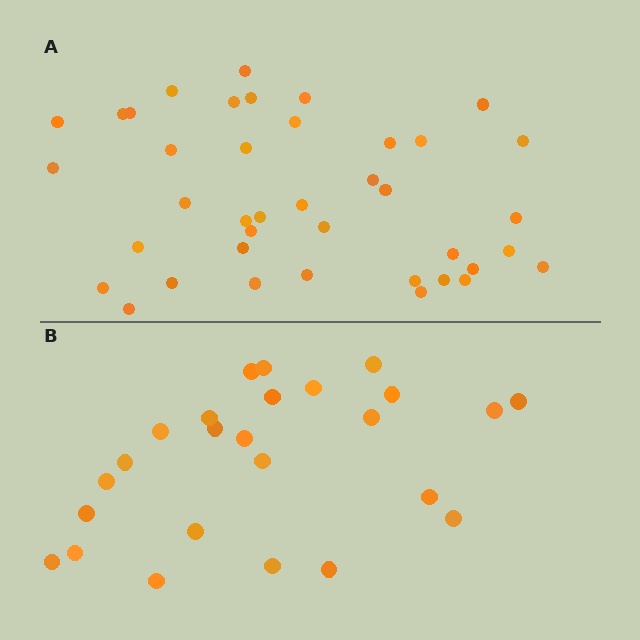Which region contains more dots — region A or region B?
Region A (the top region) has more dots.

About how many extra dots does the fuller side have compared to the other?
Region A has approximately 15 more dots than region B.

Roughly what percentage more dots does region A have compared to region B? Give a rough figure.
About 60% more.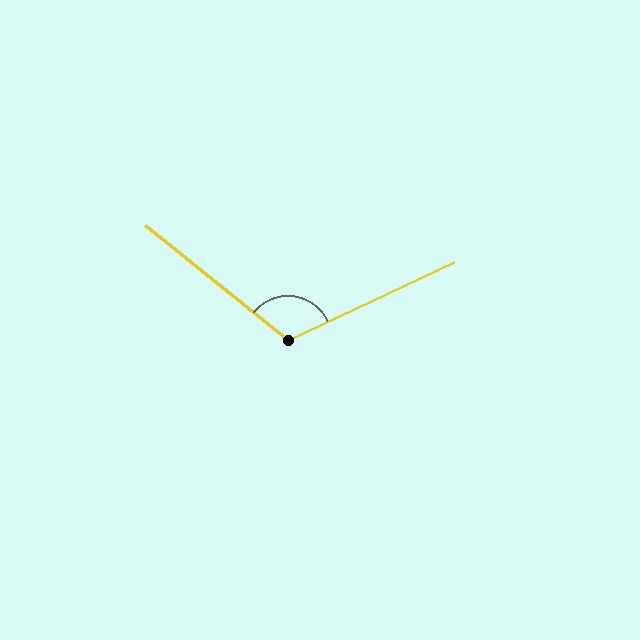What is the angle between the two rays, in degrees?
Approximately 116 degrees.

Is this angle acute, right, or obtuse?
It is obtuse.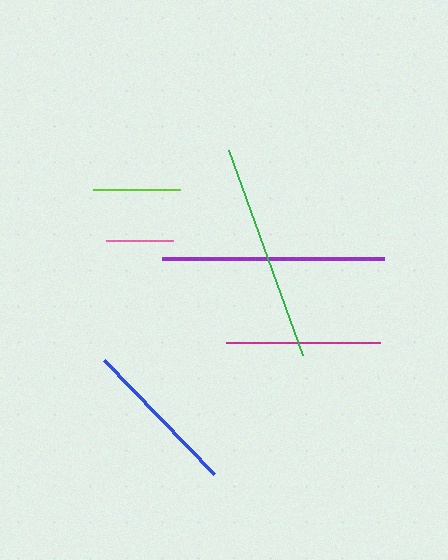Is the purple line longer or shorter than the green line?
The purple line is longer than the green line.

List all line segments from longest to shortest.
From longest to shortest: purple, green, blue, magenta, lime, pink.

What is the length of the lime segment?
The lime segment is approximately 87 pixels long.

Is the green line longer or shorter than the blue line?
The green line is longer than the blue line.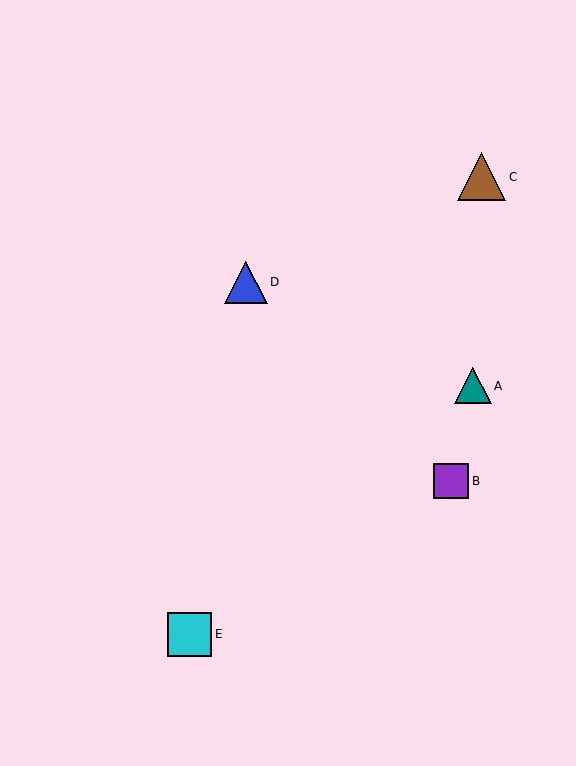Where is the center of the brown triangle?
The center of the brown triangle is at (482, 177).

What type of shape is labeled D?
Shape D is a blue triangle.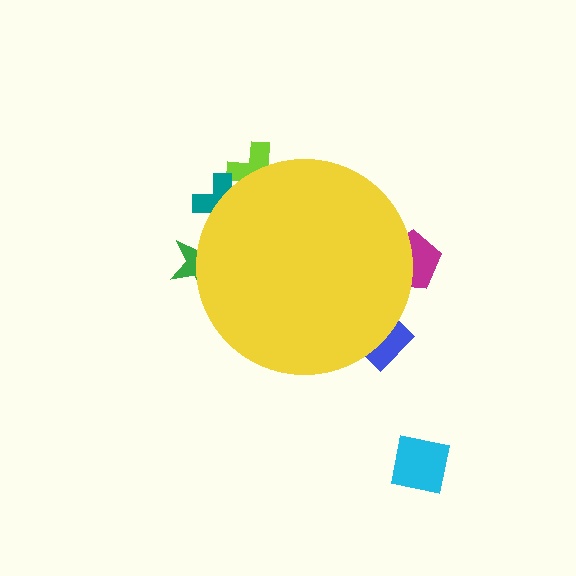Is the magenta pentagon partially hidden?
Yes, the magenta pentagon is partially hidden behind the yellow circle.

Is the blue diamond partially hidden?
Yes, the blue diamond is partially hidden behind the yellow circle.